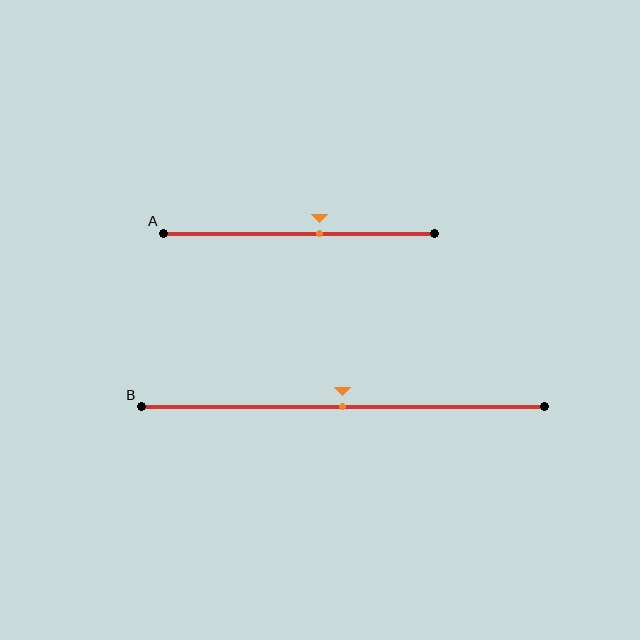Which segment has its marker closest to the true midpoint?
Segment B has its marker closest to the true midpoint.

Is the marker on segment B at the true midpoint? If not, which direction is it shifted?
Yes, the marker on segment B is at the true midpoint.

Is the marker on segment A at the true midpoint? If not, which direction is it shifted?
No, the marker on segment A is shifted to the right by about 8% of the segment length.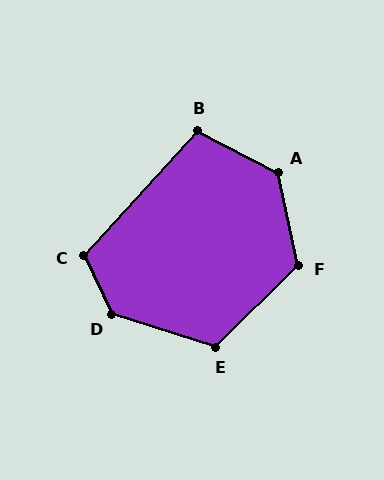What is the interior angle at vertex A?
Approximately 130 degrees (obtuse).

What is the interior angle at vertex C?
Approximately 112 degrees (obtuse).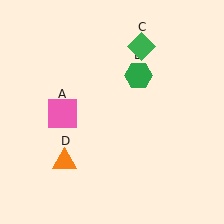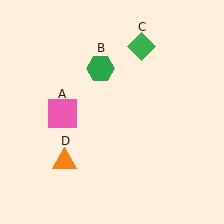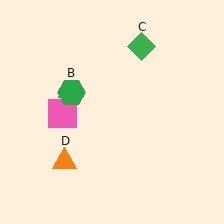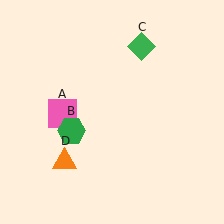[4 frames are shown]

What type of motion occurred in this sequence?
The green hexagon (object B) rotated counterclockwise around the center of the scene.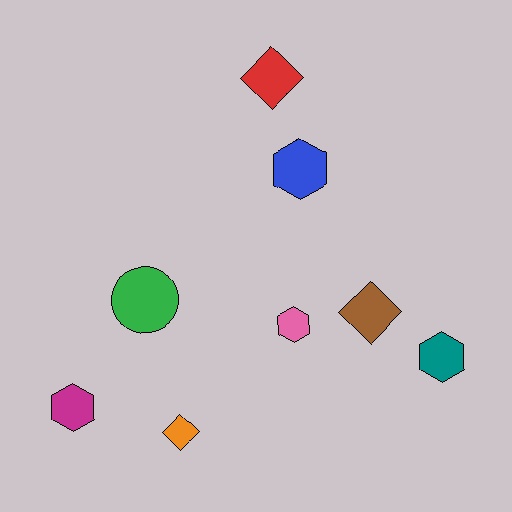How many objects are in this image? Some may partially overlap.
There are 8 objects.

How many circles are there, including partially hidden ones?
There is 1 circle.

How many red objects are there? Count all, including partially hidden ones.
There is 1 red object.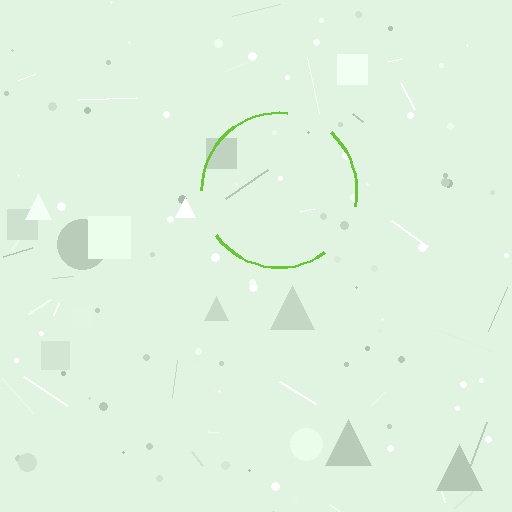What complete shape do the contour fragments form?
The contour fragments form a circle.